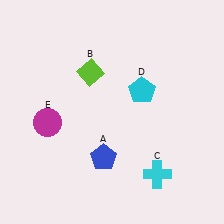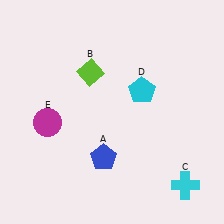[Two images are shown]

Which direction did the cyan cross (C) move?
The cyan cross (C) moved right.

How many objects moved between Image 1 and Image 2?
1 object moved between the two images.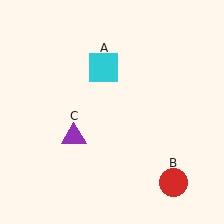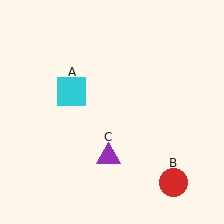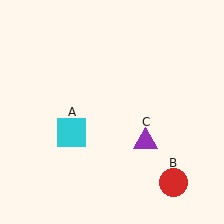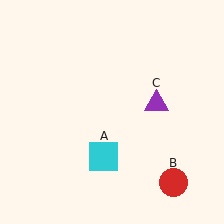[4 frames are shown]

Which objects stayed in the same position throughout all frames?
Red circle (object B) remained stationary.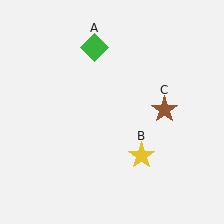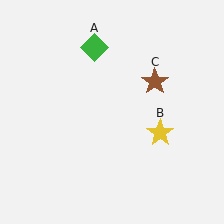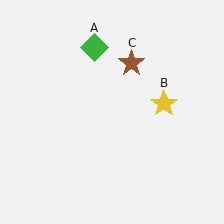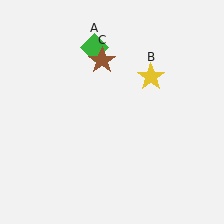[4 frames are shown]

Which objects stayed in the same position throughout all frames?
Green diamond (object A) remained stationary.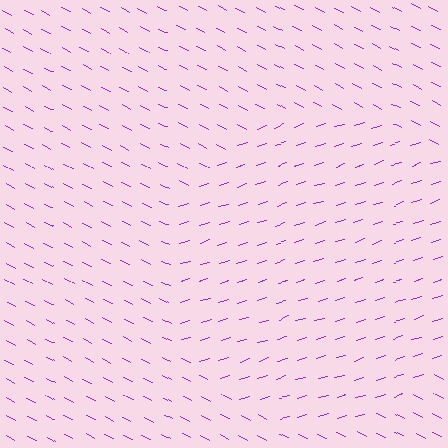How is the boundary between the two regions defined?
The boundary is defined purely by a change in line orientation (approximately 45 degrees difference). All lines are the same color and thickness.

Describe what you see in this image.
The image is filled with small purple line segments. A circle region in the image has lines oriented differently from the surrounding lines, creating a visible texture boundary.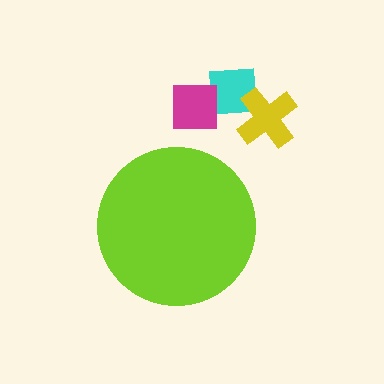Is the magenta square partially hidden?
No, the magenta square is fully visible.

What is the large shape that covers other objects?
A lime circle.